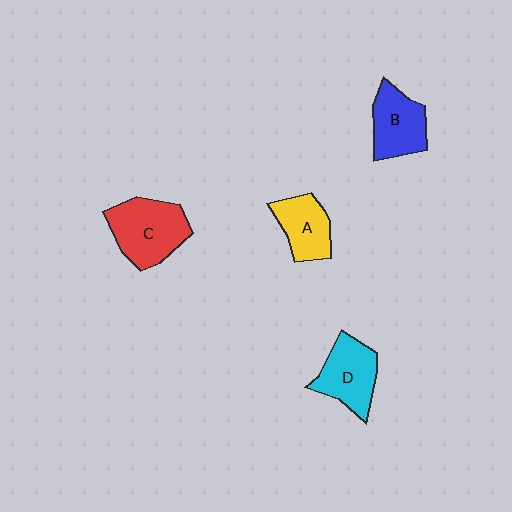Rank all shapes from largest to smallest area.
From largest to smallest: C (red), D (cyan), B (blue), A (yellow).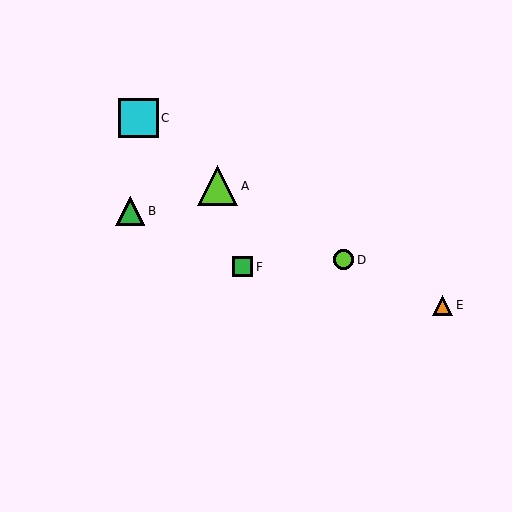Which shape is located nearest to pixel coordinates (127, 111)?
The cyan square (labeled C) at (139, 118) is nearest to that location.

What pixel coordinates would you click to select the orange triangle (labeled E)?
Click at (443, 305) to select the orange triangle E.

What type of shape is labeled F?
Shape F is a green square.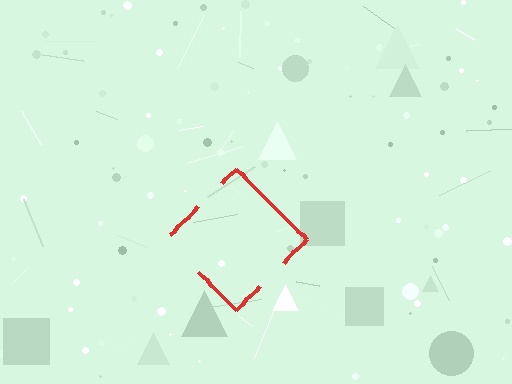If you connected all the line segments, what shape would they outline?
They would outline a diamond.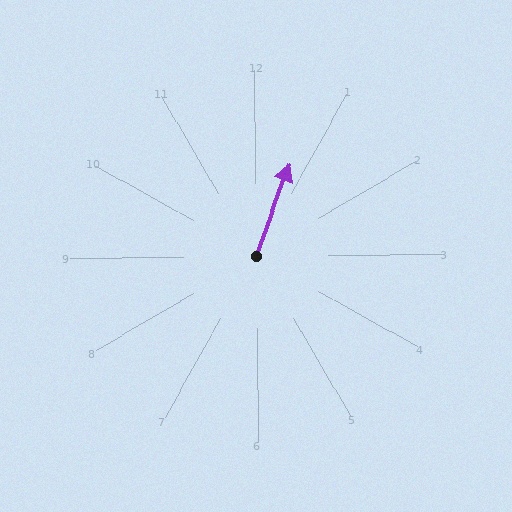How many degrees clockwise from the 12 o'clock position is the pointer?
Approximately 21 degrees.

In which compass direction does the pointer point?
North.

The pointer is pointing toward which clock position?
Roughly 1 o'clock.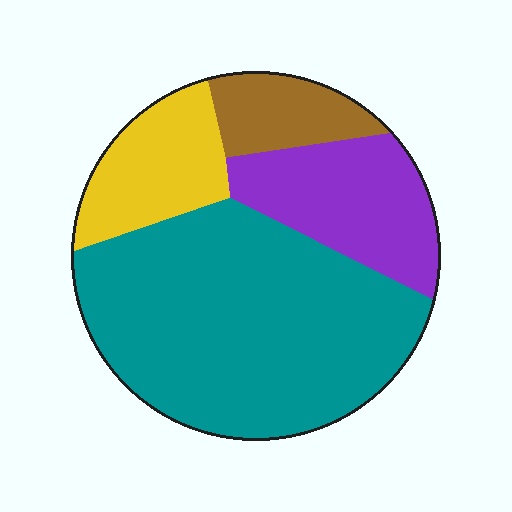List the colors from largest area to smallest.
From largest to smallest: teal, purple, yellow, brown.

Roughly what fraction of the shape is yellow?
Yellow covers roughly 15% of the shape.